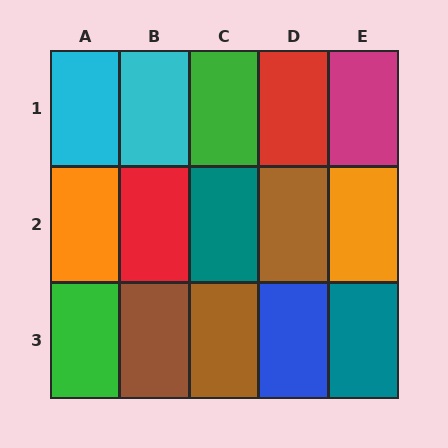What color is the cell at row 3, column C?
Brown.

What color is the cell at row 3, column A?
Green.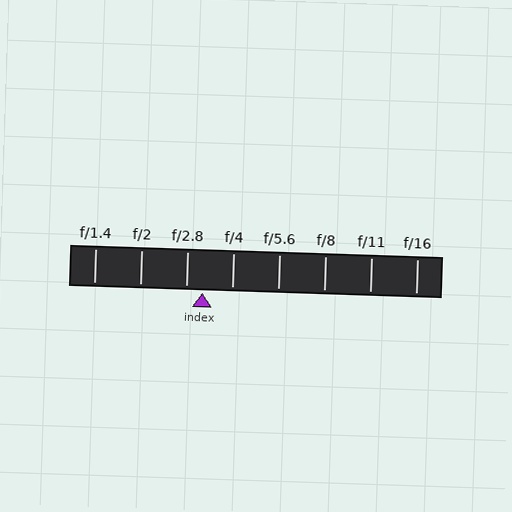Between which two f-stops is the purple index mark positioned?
The index mark is between f/2.8 and f/4.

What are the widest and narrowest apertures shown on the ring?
The widest aperture shown is f/1.4 and the narrowest is f/16.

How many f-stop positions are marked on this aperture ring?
There are 8 f-stop positions marked.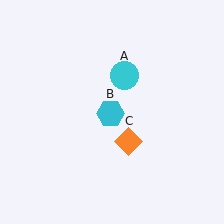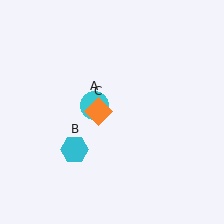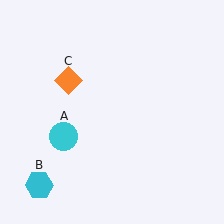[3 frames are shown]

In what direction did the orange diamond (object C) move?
The orange diamond (object C) moved up and to the left.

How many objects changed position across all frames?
3 objects changed position: cyan circle (object A), cyan hexagon (object B), orange diamond (object C).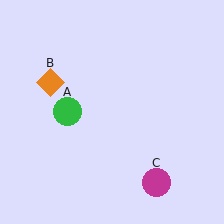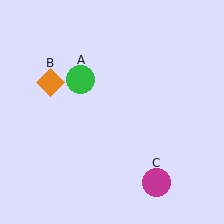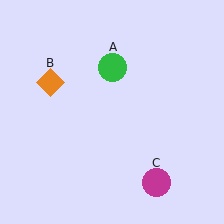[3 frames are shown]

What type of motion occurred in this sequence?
The green circle (object A) rotated clockwise around the center of the scene.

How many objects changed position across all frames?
1 object changed position: green circle (object A).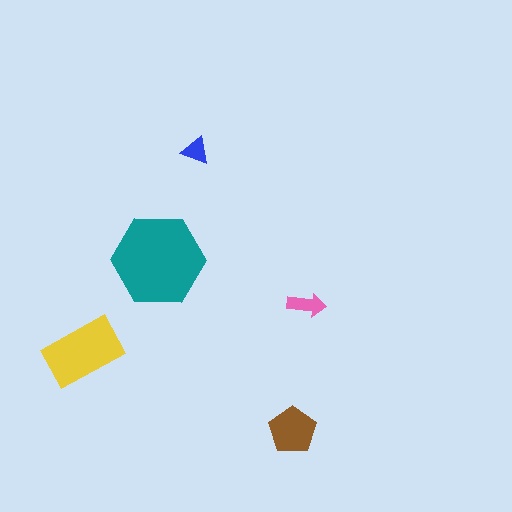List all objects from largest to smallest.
The teal hexagon, the yellow rectangle, the brown pentagon, the pink arrow, the blue triangle.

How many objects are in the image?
There are 5 objects in the image.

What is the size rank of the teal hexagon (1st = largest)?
1st.